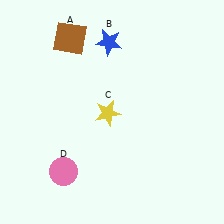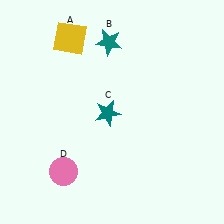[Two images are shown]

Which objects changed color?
A changed from brown to yellow. B changed from blue to teal. C changed from yellow to teal.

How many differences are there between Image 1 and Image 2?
There are 3 differences between the two images.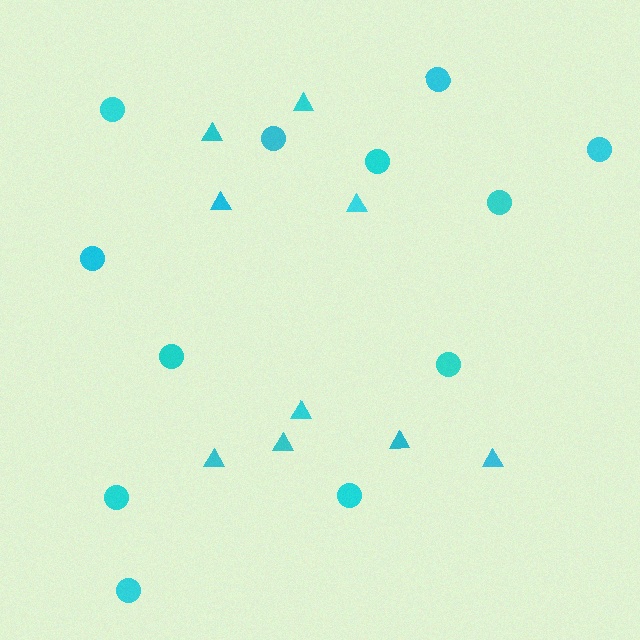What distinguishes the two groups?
There are 2 groups: one group of circles (12) and one group of triangles (9).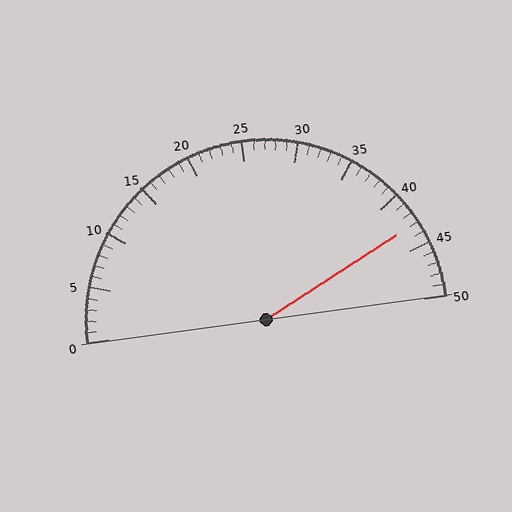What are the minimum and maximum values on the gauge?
The gauge ranges from 0 to 50.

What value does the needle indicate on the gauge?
The needle indicates approximately 43.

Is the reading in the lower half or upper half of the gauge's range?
The reading is in the upper half of the range (0 to 50).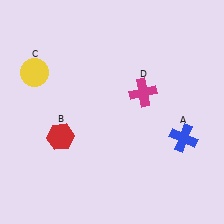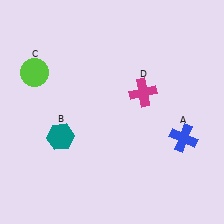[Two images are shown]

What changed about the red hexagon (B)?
In Image 1, B is red. In Image 2, it changed to teal.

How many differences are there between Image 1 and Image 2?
There are 2 differences between the two images.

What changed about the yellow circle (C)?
In Image 1, C is yellow. In Image 2, it changed to lime.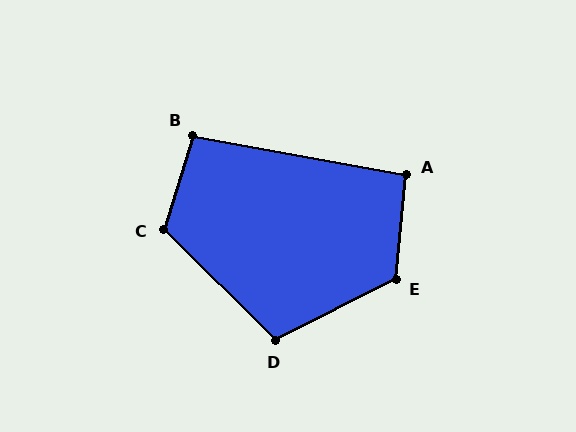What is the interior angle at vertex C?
Approximately 118 degrees (obtuse).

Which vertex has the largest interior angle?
E, at approximately 123 degrees.